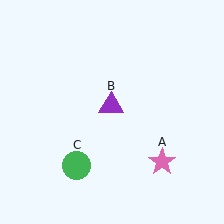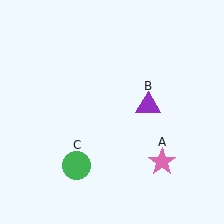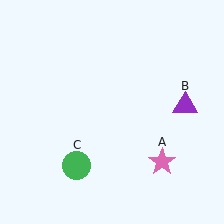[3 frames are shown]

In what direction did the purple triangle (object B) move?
The purple triangle (object B) moved right.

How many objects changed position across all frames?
1 object changed position: purple triangle (object B).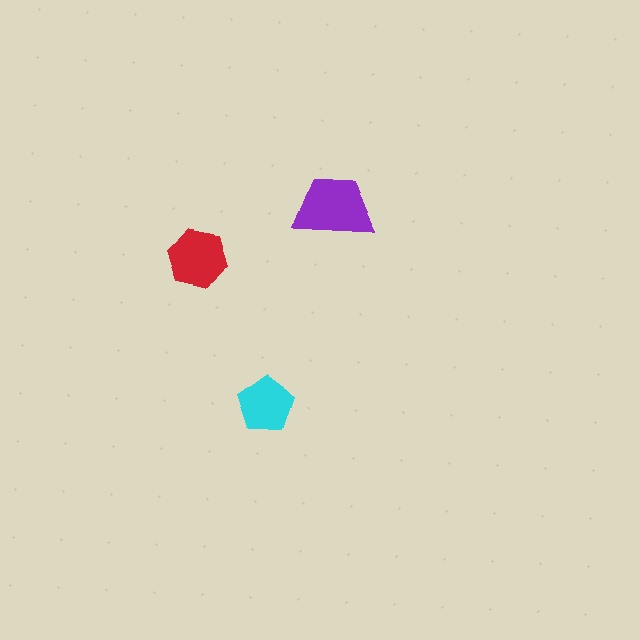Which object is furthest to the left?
The red hexagon is leftmost.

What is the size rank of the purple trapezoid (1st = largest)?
1st.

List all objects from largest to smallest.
The purple trapezoid, the red hexagon, the cyan pentagon.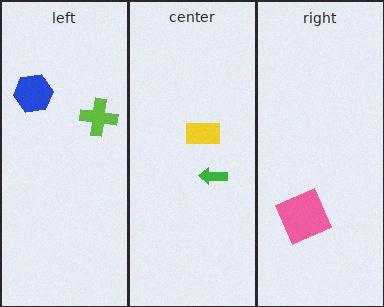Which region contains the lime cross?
The left region.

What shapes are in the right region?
The pink square.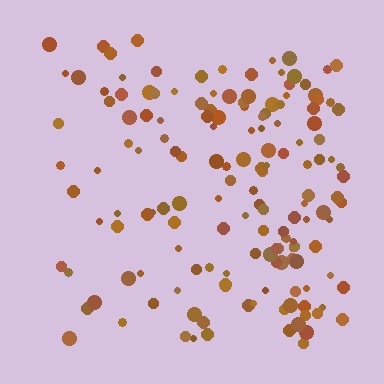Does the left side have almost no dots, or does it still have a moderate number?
Still a moderate number, just noticeably fewer than the right.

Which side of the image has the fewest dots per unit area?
The left.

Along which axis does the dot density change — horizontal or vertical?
Horizontal.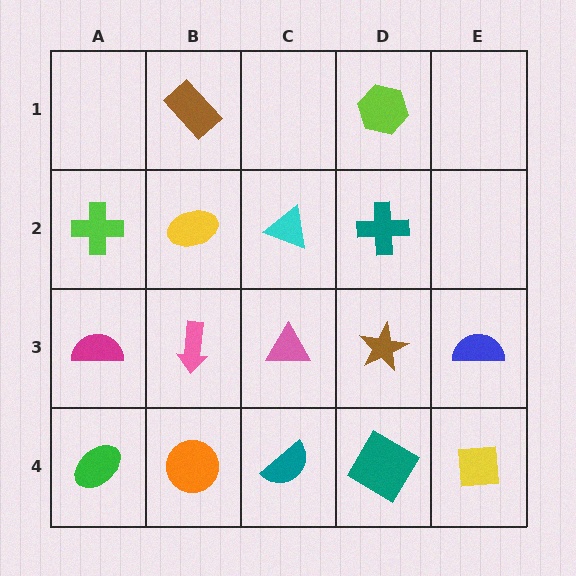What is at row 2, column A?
A lime cross.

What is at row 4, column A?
A green ellipse.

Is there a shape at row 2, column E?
No, that cell is empty.